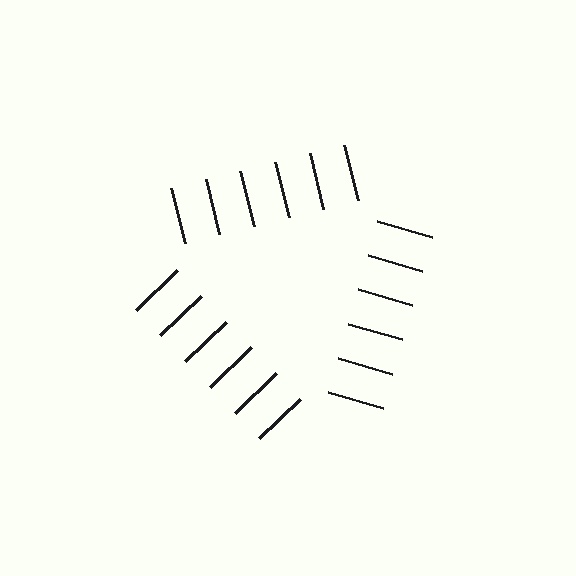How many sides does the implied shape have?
3 sides — the line-ends trace a triangle.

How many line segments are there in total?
18 — 6 along each of the 3 edges.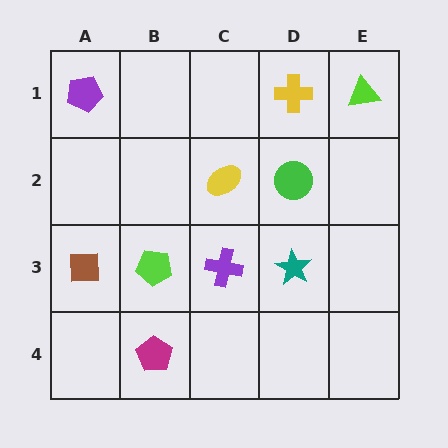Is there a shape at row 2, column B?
No, that cell is empty.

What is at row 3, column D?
A teal star.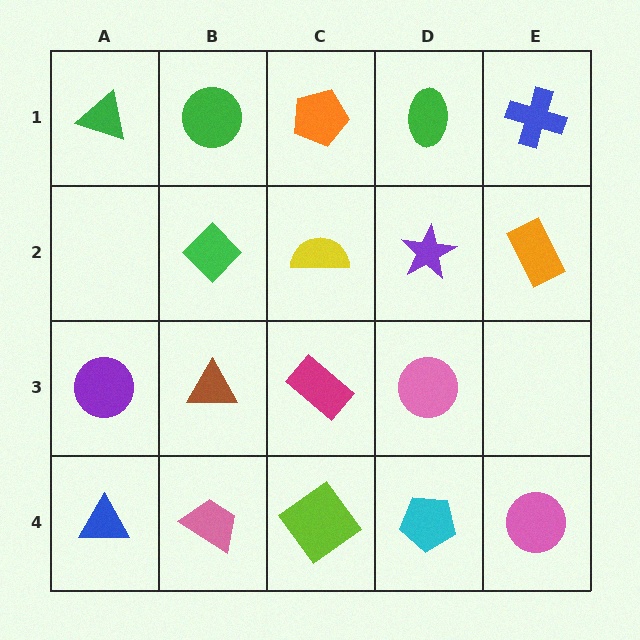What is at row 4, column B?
A pink trapezoid.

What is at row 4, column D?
A cyan pentagon.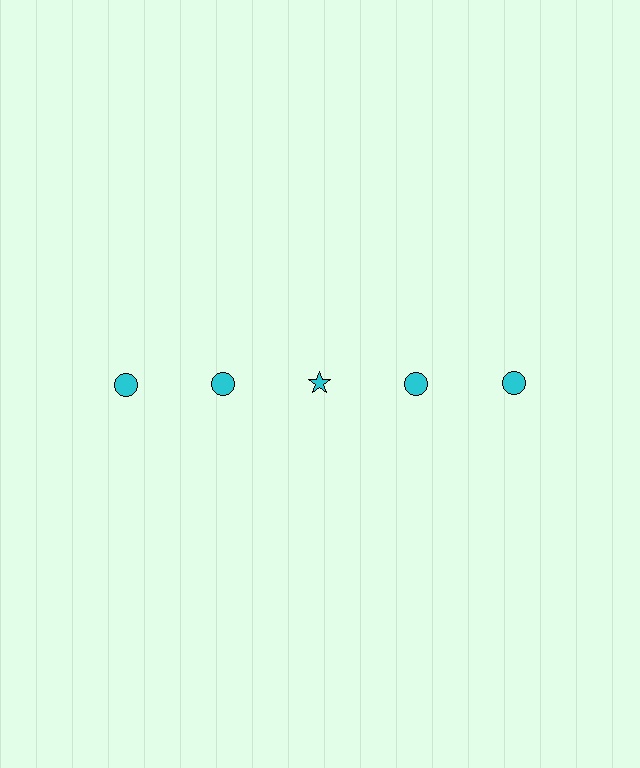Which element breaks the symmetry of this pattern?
The cyan star in the top row, center column breaks the symmetry. All other shapes are cyan circles.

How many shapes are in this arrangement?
There are 5 shapes arranged in a grid pattern.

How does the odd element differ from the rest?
It has a different shape: star instead of circle.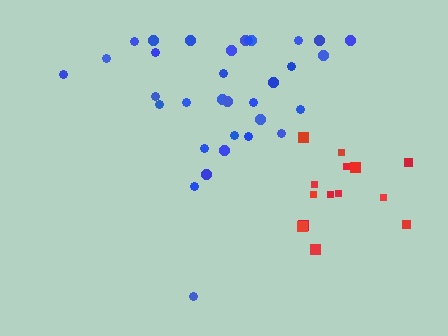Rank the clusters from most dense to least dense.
blue, red.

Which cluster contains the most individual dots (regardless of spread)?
Blue (33).